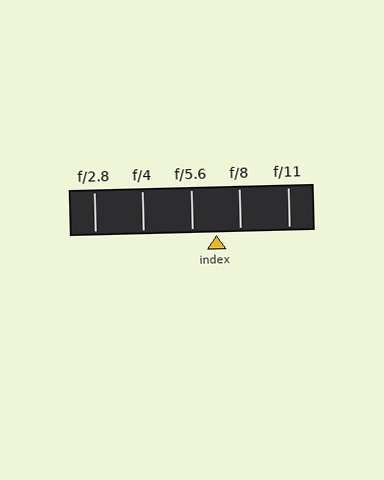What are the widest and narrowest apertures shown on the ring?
The widest aperture shown is f/2.8 and the narrowest is f/11.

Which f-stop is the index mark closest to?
The index mark is closest to f/8.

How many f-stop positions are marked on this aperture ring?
There are 5 f-stop positions marked.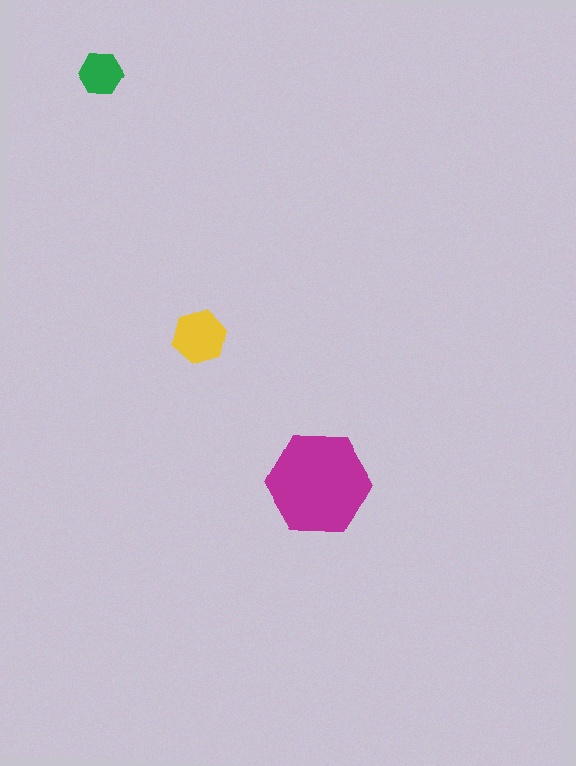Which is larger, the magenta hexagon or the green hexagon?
The magenta one.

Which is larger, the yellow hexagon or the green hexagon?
The yellow one.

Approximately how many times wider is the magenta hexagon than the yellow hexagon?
About 2 times wider.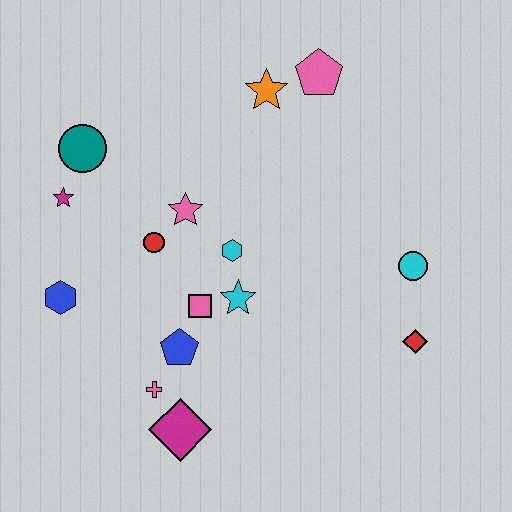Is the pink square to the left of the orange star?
Yes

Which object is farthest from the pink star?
The red diamond is farthest from the pink star.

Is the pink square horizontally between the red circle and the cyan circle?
Yes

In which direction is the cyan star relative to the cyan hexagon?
The cyan star is below the cyan hexagon.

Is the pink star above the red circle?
Yes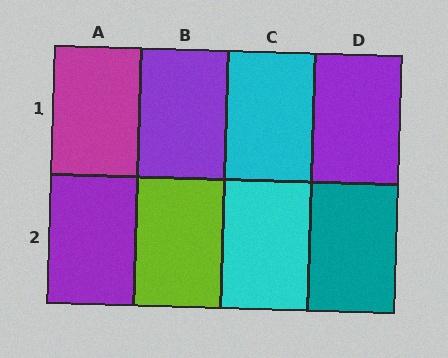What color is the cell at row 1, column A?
Magenta.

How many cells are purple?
3 cells are purple.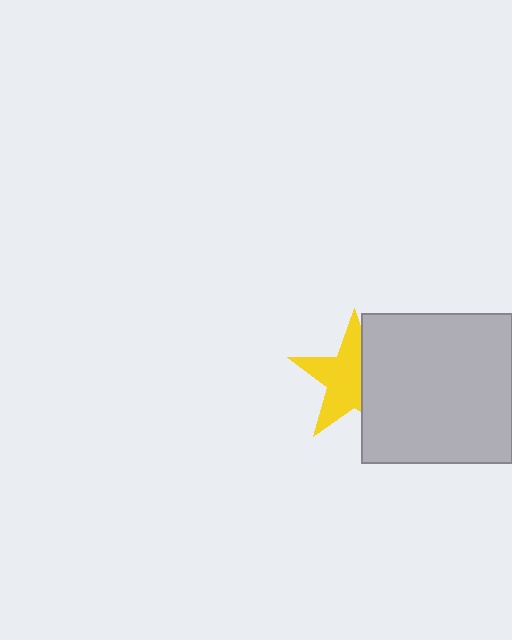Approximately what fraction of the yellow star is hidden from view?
Roughly 39% of the yellow star is hidden behind the light gray square.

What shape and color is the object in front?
The object in front is a light gray square.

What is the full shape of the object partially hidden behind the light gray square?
The partially hidden object is a yellow star.